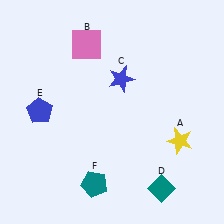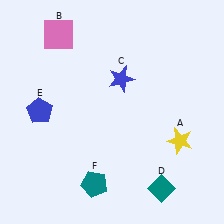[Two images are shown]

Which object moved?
The pink square (B) moved left.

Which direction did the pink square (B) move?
The pink square (B) moved left.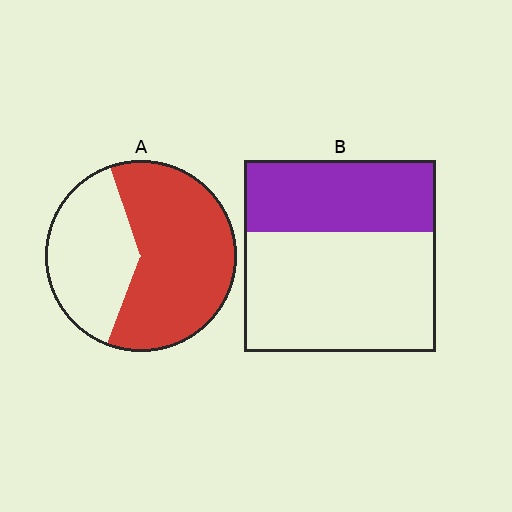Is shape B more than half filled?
No.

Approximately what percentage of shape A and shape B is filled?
A is approximately 60% and B is approximately 40%.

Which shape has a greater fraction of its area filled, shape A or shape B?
Shape A.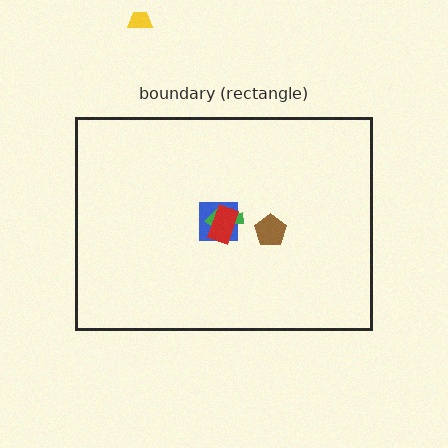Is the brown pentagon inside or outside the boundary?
Inside.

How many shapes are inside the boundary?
5 inside, 1 outside.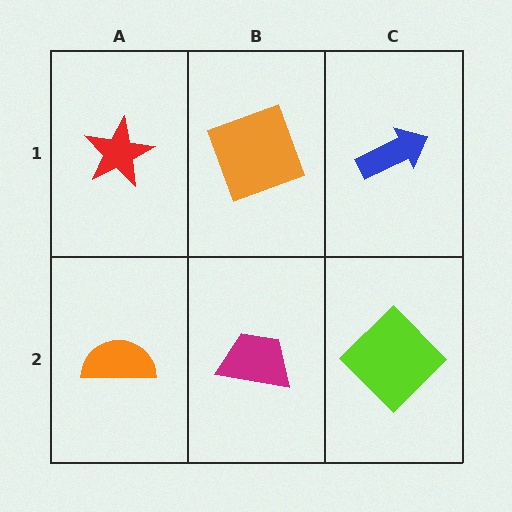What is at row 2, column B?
A magenta trapezoid.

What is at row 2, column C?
A lime diamond.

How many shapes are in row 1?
3 shapes.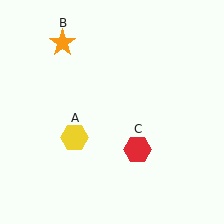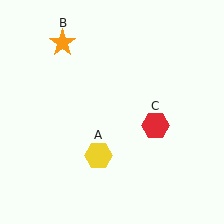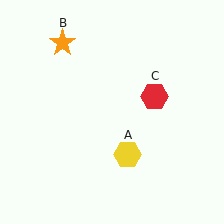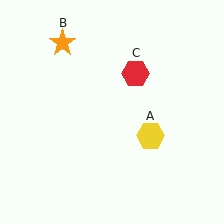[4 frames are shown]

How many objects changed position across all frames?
2 objects changed position: yellow hexagon (object A), red hexagon (object C).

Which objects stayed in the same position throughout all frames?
Orange star (object B) remained stationary.